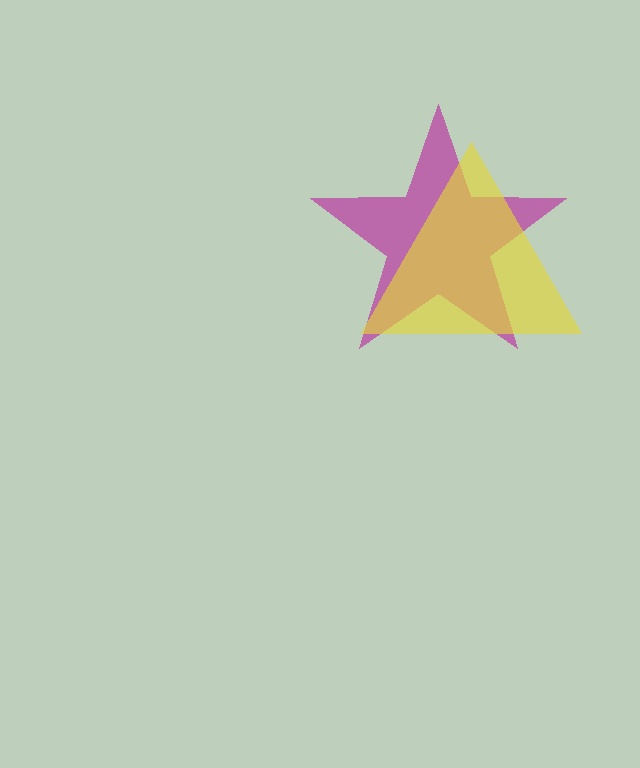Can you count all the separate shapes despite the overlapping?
Yes, there are 2 separate shapes.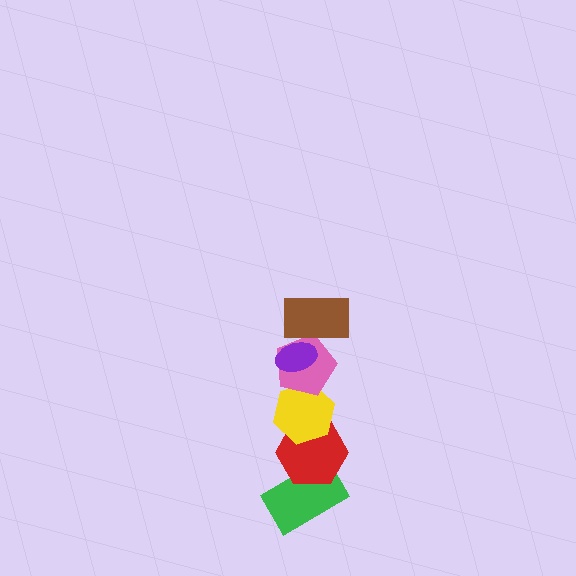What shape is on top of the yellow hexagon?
The pink pentagon is on top of the yellow hexagon.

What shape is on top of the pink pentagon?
The brown rectangle is on top of the pink pentagon.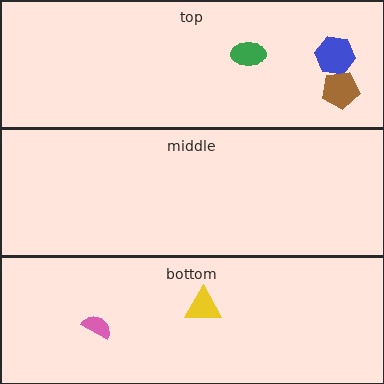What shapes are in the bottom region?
The pink semicircle, the yellow triangle.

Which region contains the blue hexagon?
The top region.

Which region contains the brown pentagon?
The top region.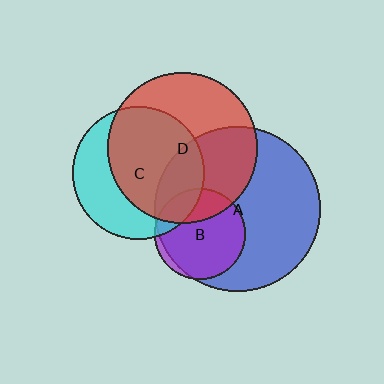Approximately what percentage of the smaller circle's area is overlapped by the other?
Approximately 95%.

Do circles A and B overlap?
Yes.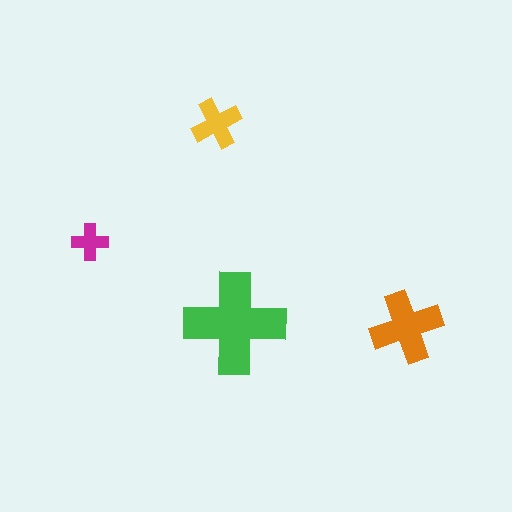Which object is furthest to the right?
The orange cross is rightmost.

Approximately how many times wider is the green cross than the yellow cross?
About 2 times wider.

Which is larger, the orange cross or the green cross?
The green one.